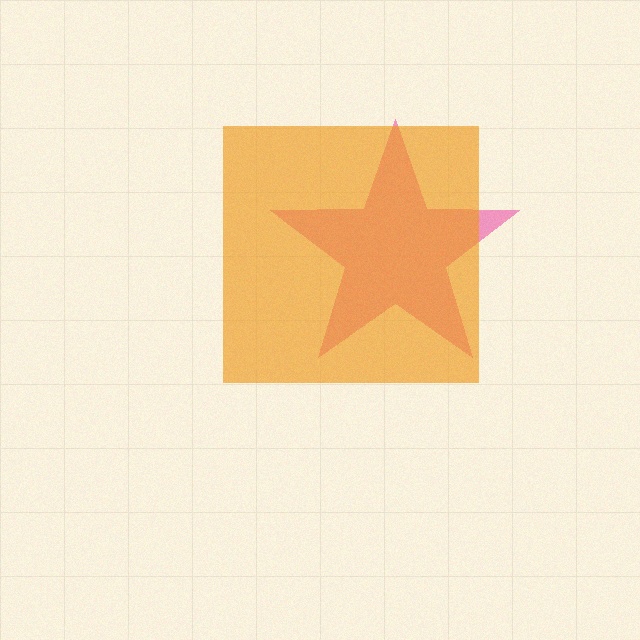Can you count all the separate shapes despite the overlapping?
Yes, there are 2 separate shapes.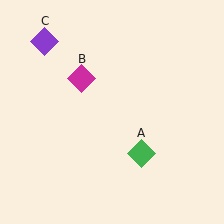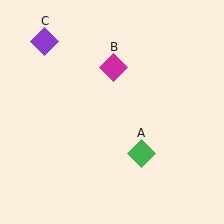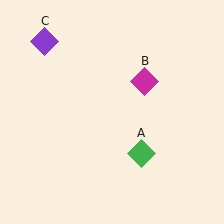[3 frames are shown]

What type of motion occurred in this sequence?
The magenta diamond (object B) rotated clockwise around the center of the scene.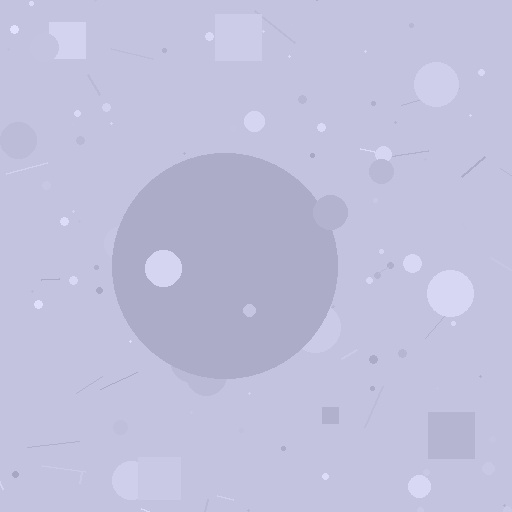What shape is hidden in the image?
A circle is hidden in the image.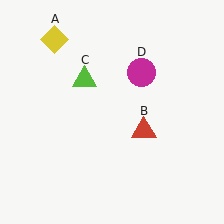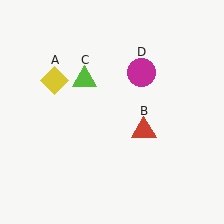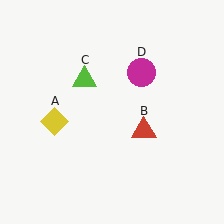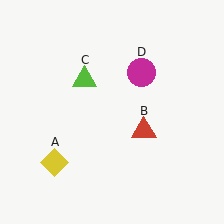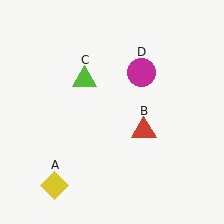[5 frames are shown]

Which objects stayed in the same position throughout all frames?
Red triangle (object B) and lime triangle (object C) and magenta circle (object D) remained stationary.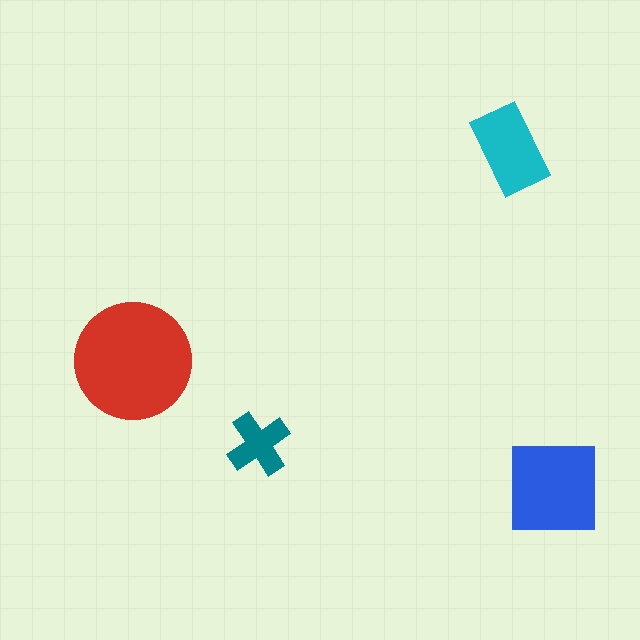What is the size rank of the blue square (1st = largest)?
2nd.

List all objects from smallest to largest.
The teal cross, the cyan rectangle, the blue square, the red circle.